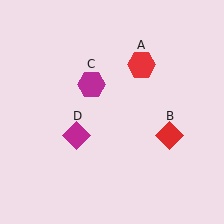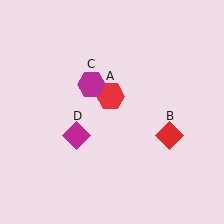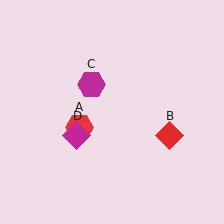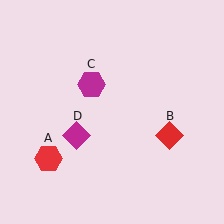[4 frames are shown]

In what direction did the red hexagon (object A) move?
The red hexagon (object A) moved down and to the left.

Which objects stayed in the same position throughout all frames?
Red diamond (object B) and magenta hexagon (object C) and magenta diamond (object D) remained stationary.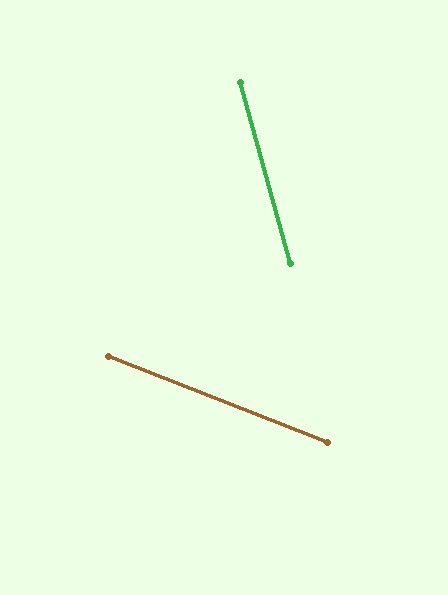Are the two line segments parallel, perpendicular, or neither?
Neither parallel nor perpendicular — they differ by about 53°.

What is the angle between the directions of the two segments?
Approximately 53 degrees.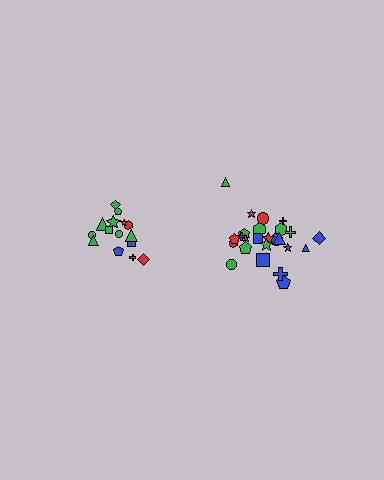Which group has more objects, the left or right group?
The right group.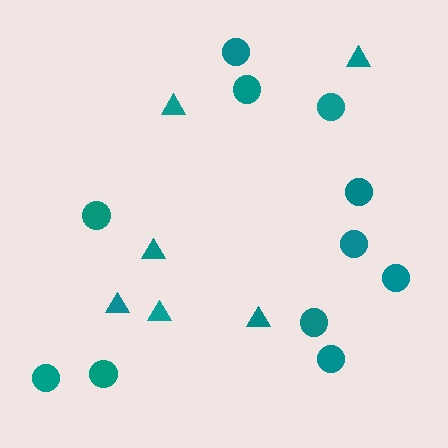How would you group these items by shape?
There are 2 groups: one group of triangles (6) and one group of circles (11).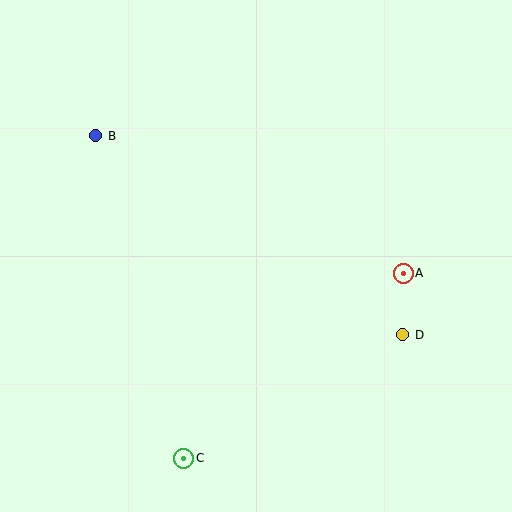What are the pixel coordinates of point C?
Point C is at (184, 458).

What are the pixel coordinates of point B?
Point B is at (96, 136).